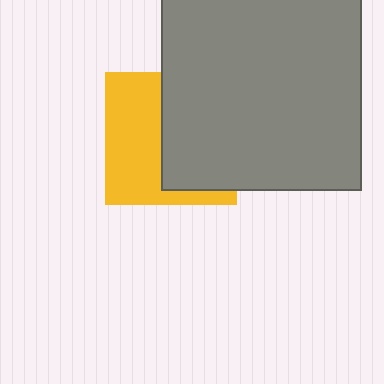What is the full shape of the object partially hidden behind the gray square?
The partially hidden object is a yellow square.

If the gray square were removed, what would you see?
You would see the complete yellow square.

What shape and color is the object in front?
The object in front is a gray square.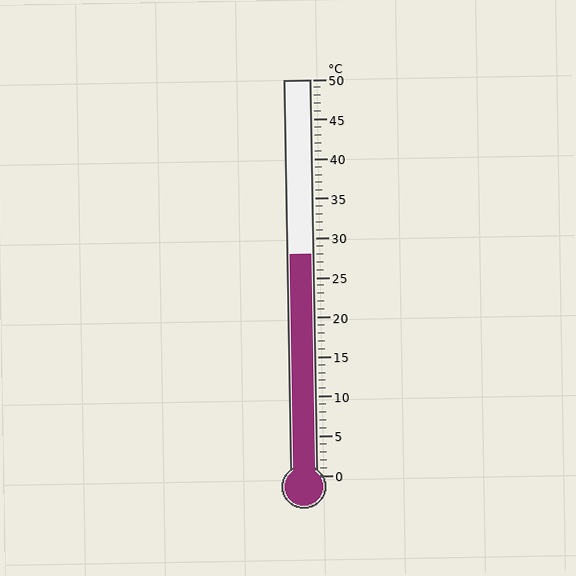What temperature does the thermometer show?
The thermometer shows approximately 28°C.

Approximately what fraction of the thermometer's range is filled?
The thermometer is filled to approximately 55% of its range.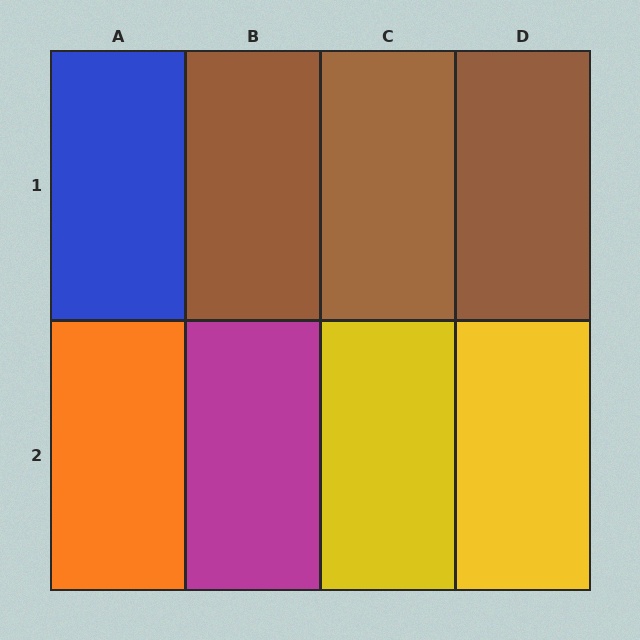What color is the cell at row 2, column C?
Yellow.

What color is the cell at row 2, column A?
Orange.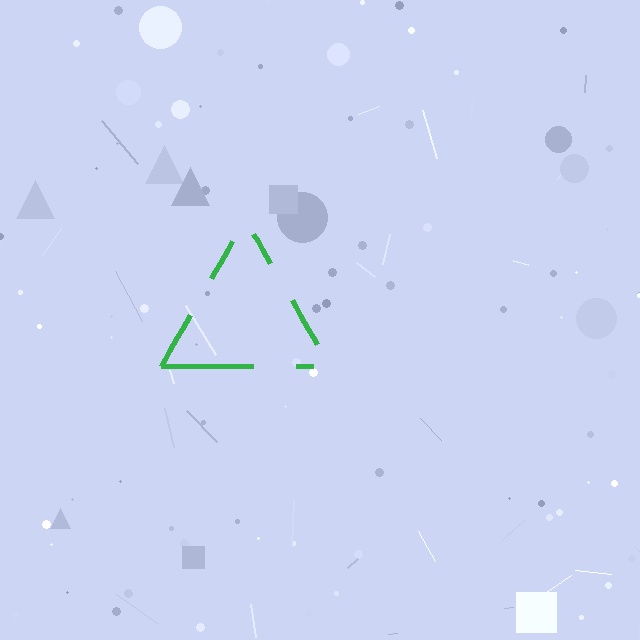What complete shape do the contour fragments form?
The contour fragments form a triangle.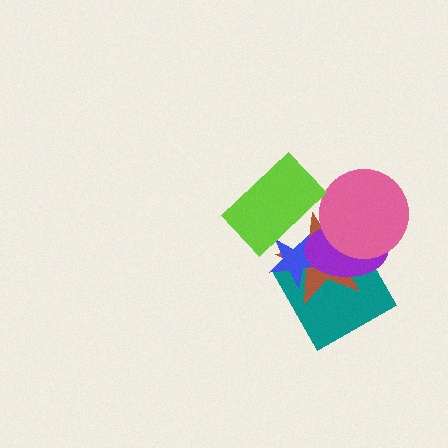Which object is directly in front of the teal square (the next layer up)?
The brown star is directly in front of the teal square.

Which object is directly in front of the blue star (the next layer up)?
The purple ellipse is directly in front of the blue star.